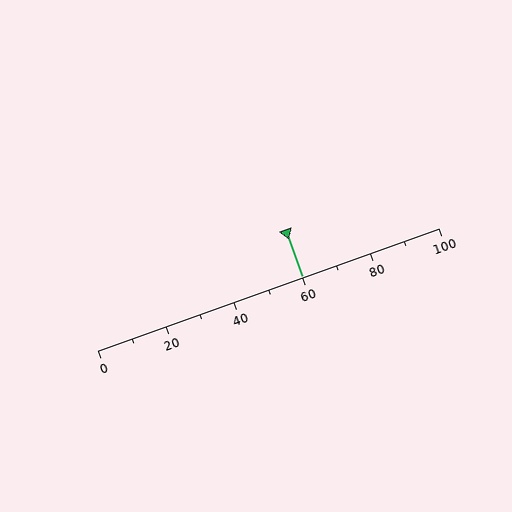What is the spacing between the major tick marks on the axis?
The major ticks are spaced 20 apart.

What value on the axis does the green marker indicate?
The marker indicates approximately 60.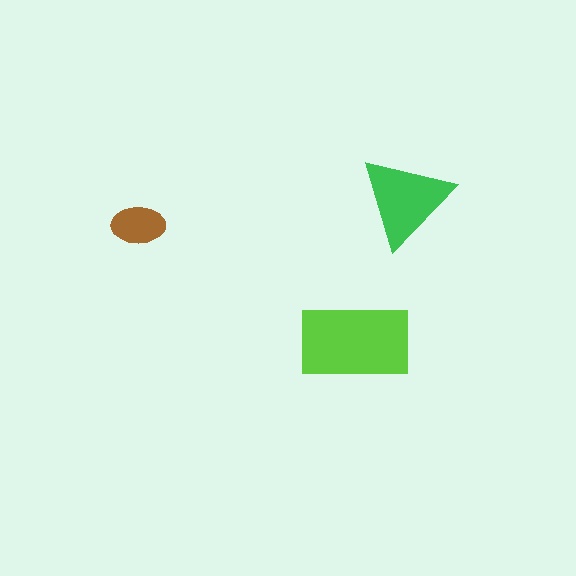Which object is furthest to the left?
The brown ellipse is leftmost.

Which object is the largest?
The lime rectangle.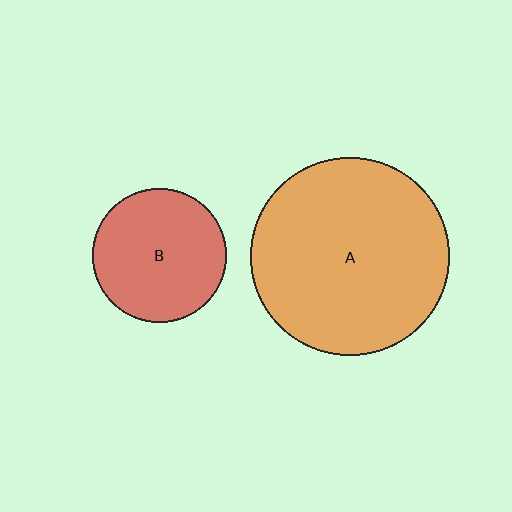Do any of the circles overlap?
No, none of the circles overlap.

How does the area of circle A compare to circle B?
Approximately 2.2 times.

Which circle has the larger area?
Circle A (orange).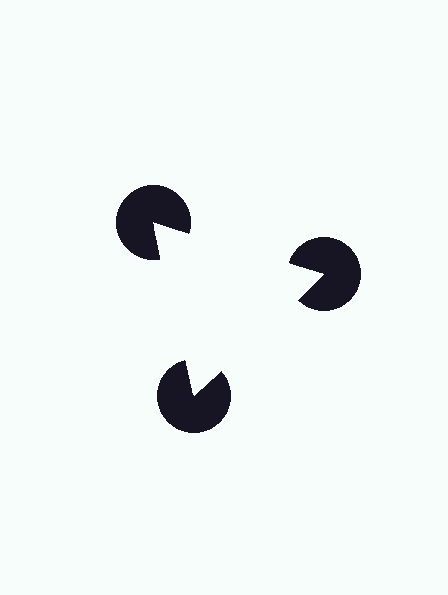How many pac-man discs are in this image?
There are 3 — one at each vertex of the illusory triangle.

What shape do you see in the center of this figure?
An illusory triangle — its edges are inferred from the aligned wedge cuts in the pac-man discs, not physically drawn.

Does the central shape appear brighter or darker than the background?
It typically appears slightly brighter than the background, even though no actual brightness change is drawn.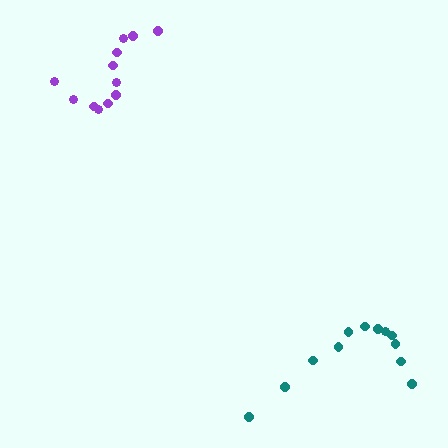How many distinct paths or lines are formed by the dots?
There are 2 distinct paths.